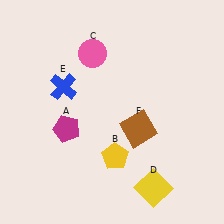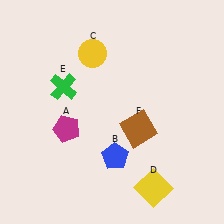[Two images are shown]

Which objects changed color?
B changed from yellow to blue. C changed from pink to yellow. E changed from blue to green.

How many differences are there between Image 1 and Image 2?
There are 3 differences between the two images.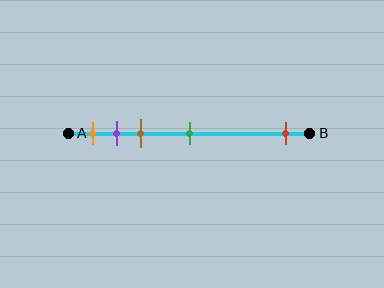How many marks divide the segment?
There are 5 marks dividing the segment.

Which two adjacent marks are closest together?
The purple and brown marks are the closest adjacent pair.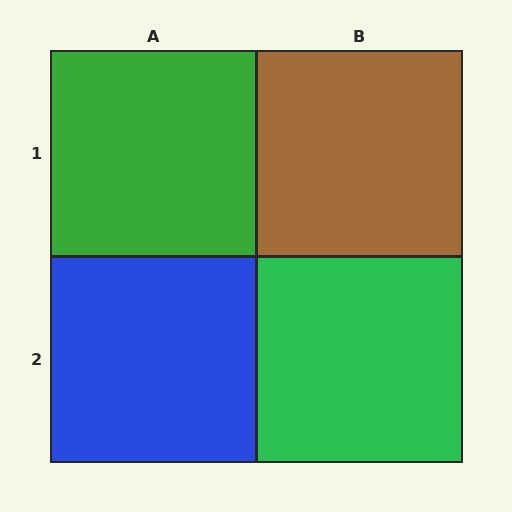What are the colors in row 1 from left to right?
Green, brown.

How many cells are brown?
1 cell is brown.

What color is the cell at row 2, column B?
Green.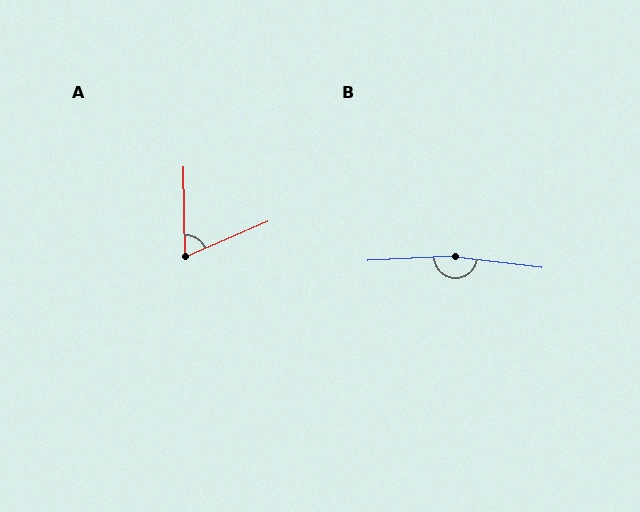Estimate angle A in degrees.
Approximately 68 degrees.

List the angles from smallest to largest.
A (68°), B (170°).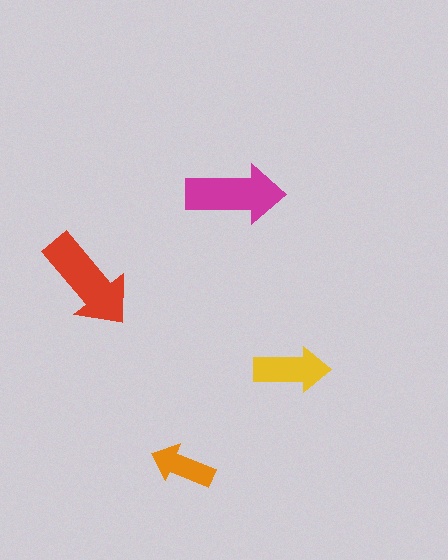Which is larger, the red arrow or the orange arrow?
The red one.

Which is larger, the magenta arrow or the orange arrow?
The magenta one.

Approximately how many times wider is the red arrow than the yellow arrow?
About 1.5 times wider.